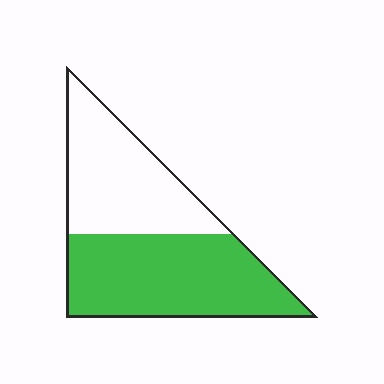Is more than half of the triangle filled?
Yes.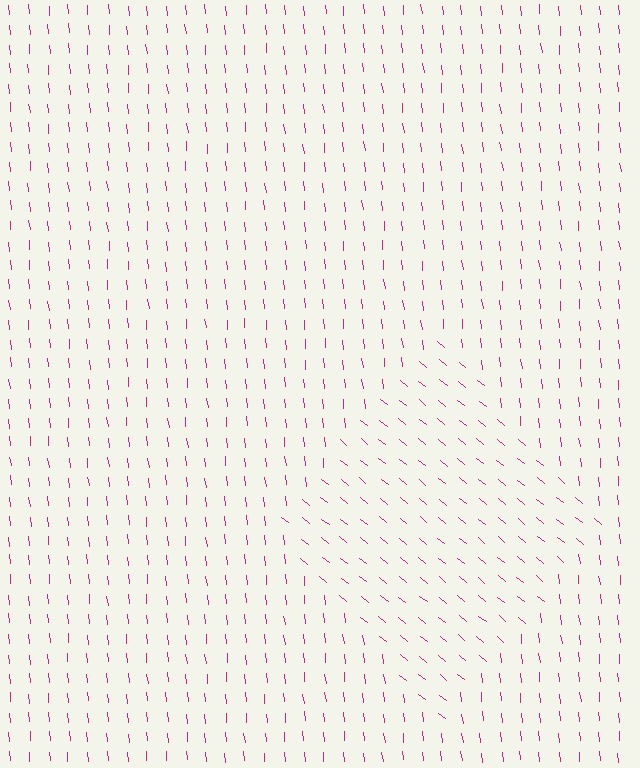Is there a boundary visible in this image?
Yes, there is a texture boundary formed by a change in line orientation.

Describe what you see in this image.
The image is filled with small magenta line segments. A diamond region in the image has lines oriented differently from the surrounding lines, creating a visible texture boundary.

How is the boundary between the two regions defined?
The boundary is defined purely by a change in line orientation (approximately 45 degrees difference). All lines are the same color and thickness.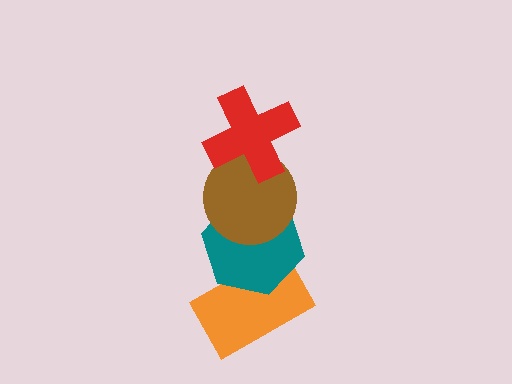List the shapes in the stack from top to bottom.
From top to bottom: the red cross, the brown circle, the teal hexagon, the orange rectangle.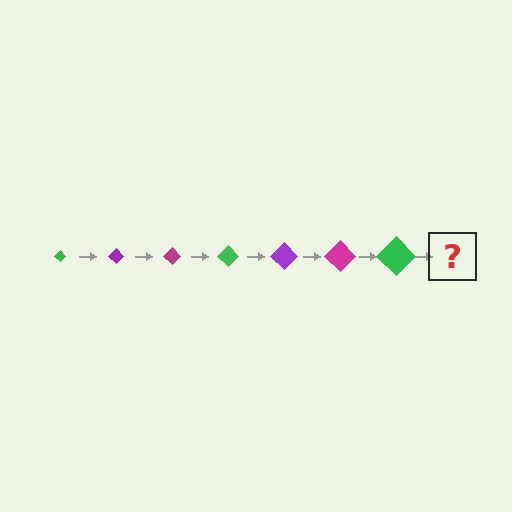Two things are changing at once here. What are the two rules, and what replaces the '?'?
The two rules are that the diamond grows larger each step and the color cycles through green, purple, and magenta. The '?' should be a purple diamond, larger than the previous one.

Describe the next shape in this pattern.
It should be a purple diamond, larger than the previous one.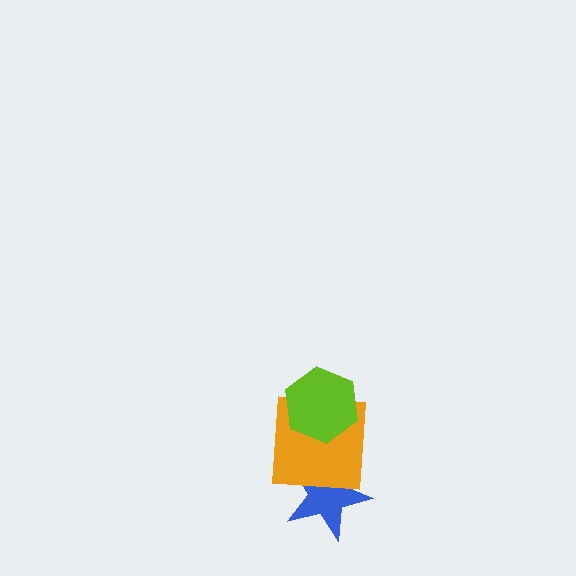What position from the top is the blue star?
The blue star is 3rd from the top.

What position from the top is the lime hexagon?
The lime hexagon is 1st from the top.